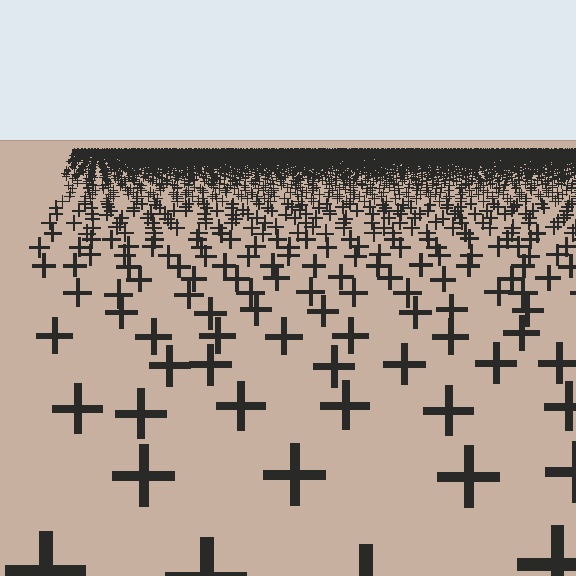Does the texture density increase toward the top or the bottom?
Density increases toward the top.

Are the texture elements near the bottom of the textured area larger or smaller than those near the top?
Larger. Near the bottom, elements are closer to the viewer and appear at a bigger on-screen size.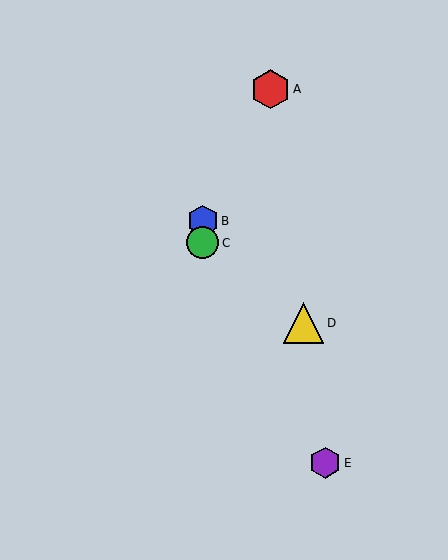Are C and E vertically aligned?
No, C is at x≈203 and E is at x≈325.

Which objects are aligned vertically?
Objects B, C are aligned vertically.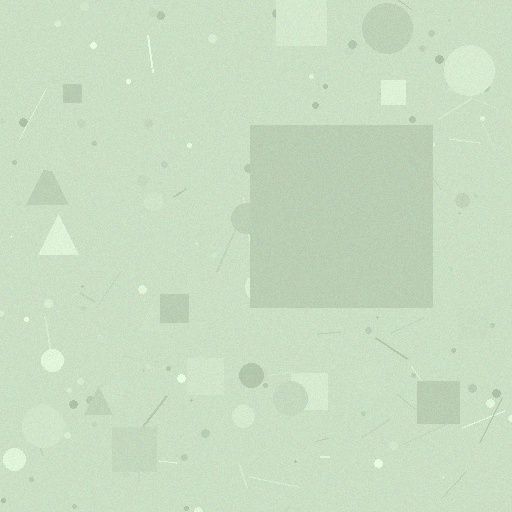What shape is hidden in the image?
A square is hidden in the image.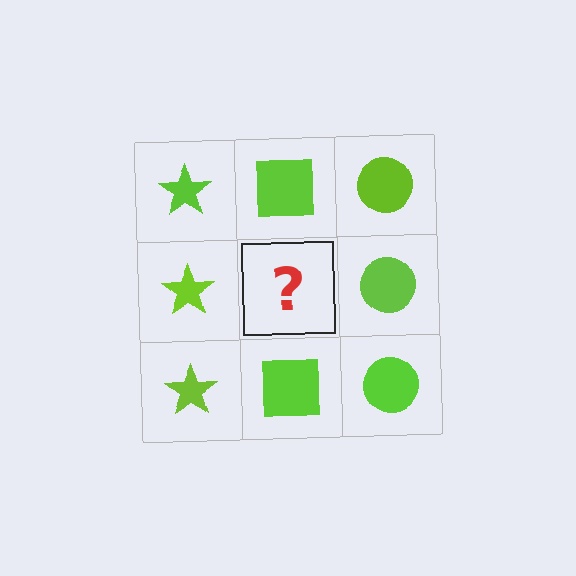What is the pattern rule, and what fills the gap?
The rule is that each column has a consistent shape. The gap should be filled with a lime square.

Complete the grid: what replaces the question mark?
The question mark should be replaced with a lime square.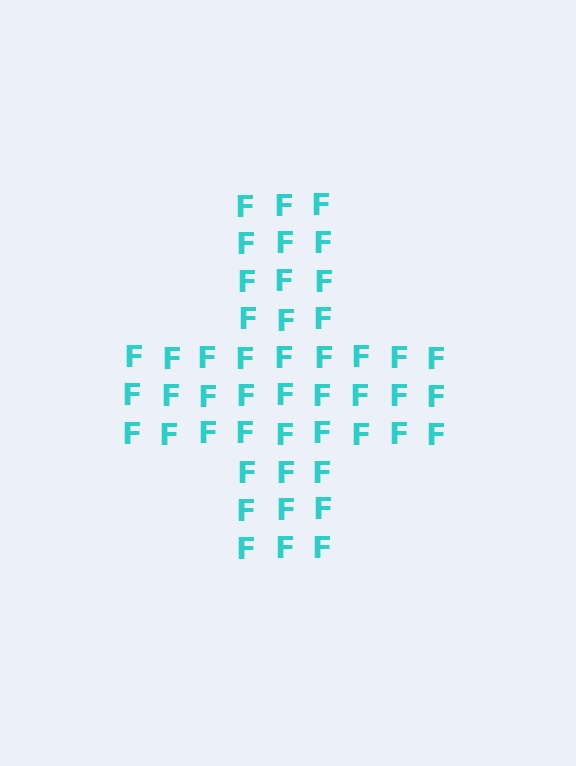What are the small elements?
The small elements are letter F's.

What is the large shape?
The large shape is a cross.